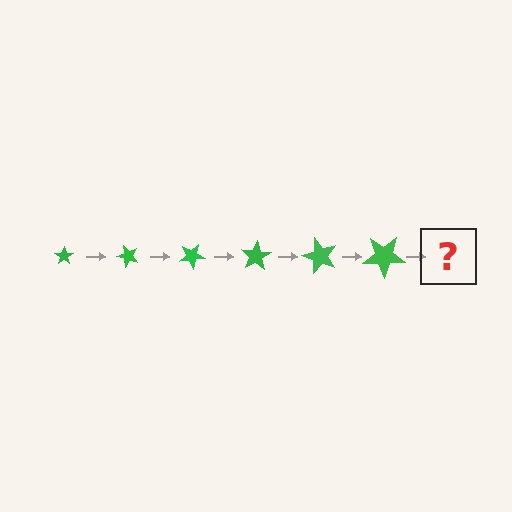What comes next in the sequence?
The next element should be a star, larger than the previous one and rotated 300 degrees from the start.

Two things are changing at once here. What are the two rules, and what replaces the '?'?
The two rules are that the star grows larger each step and it rotates 50 degrees each step. The '?' should be a star, larger than the previous one and rotated 300 degrees from the start.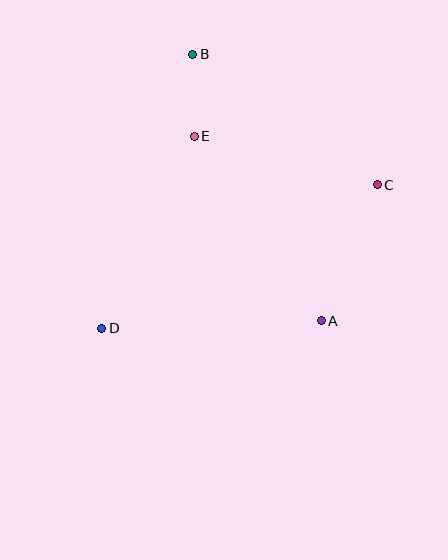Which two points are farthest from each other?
Points C and D are farthest from each other.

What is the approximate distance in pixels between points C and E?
The distance between C and E is approximately 190 pixels.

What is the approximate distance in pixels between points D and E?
The distance between D and E is approximately 213 pixels.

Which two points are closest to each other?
Points B and E are closest to each other.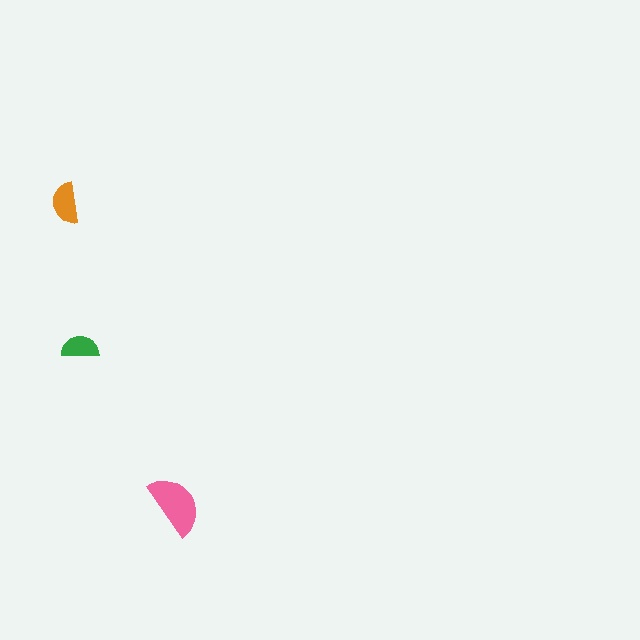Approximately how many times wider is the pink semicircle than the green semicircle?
About 1.5 times wider.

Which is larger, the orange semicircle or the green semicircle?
The orange one.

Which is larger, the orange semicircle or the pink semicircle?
The pink one.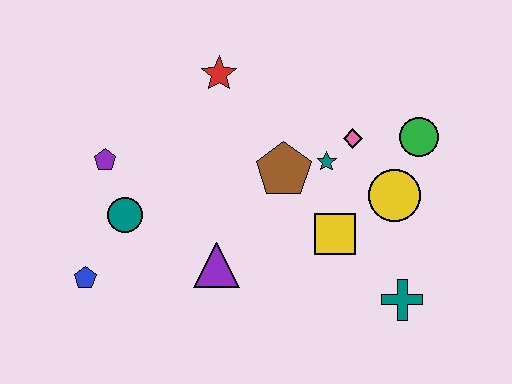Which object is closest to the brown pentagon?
The teal star is closest to the brown pentagon.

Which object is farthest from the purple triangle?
The green circle is farthest from the purple triangle.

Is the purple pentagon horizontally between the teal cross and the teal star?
No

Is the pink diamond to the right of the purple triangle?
Yes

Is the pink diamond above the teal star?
Yes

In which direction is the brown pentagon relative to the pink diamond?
The brown pentagon is to the left of the pink diamond.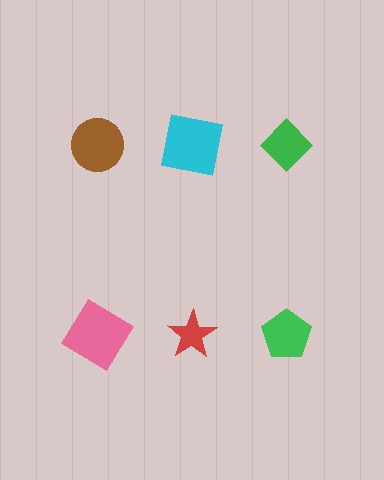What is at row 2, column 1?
A pink diamond.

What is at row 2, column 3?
A green pentagon.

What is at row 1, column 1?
A brown circle.